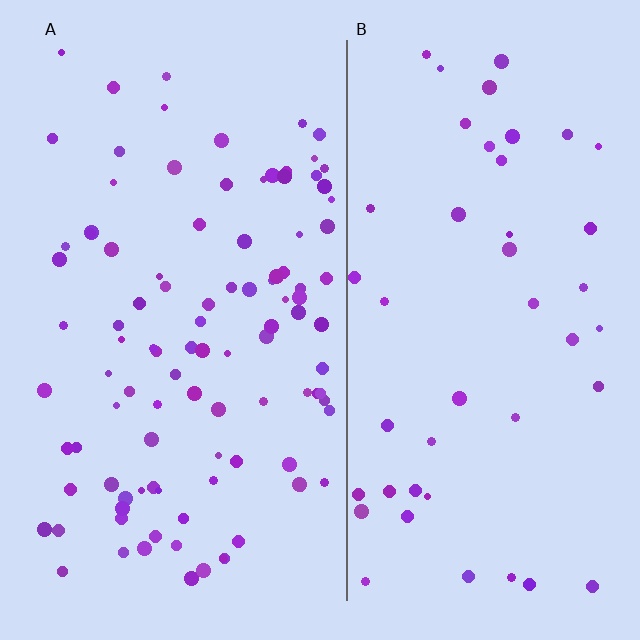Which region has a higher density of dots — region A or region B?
A (the left).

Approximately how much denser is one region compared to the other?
Approximately 2.3× — region A over region B.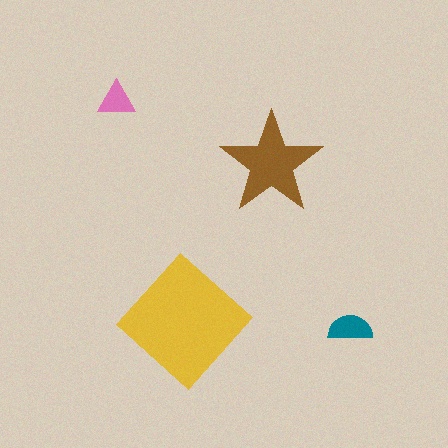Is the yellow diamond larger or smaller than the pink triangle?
Larger.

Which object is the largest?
The yellow diamond.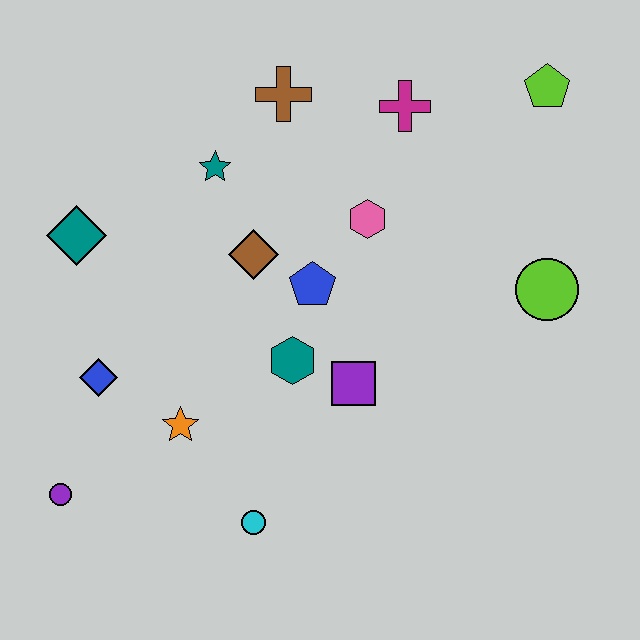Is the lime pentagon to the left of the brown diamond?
No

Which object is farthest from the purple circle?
The lime pentagon is farthest from the purple circle.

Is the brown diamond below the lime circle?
No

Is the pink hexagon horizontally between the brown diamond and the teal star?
No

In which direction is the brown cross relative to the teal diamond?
The brown cross is to the right of the teal diamond.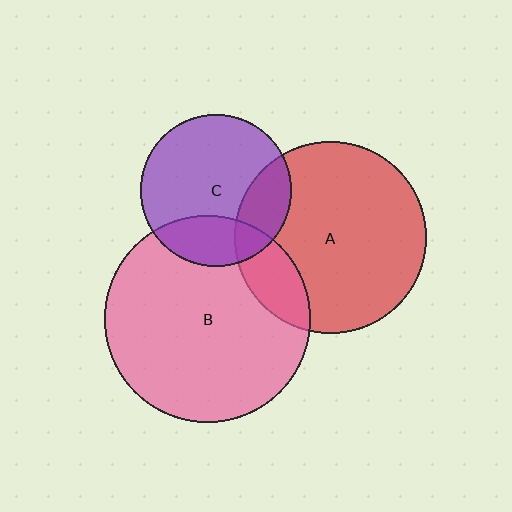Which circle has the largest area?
Circle B (pink).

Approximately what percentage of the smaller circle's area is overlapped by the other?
Approximately 15%.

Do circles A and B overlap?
Yes.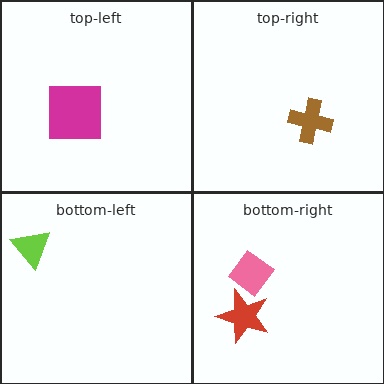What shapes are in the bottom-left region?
The lime triangle.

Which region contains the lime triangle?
The bottom-left region.